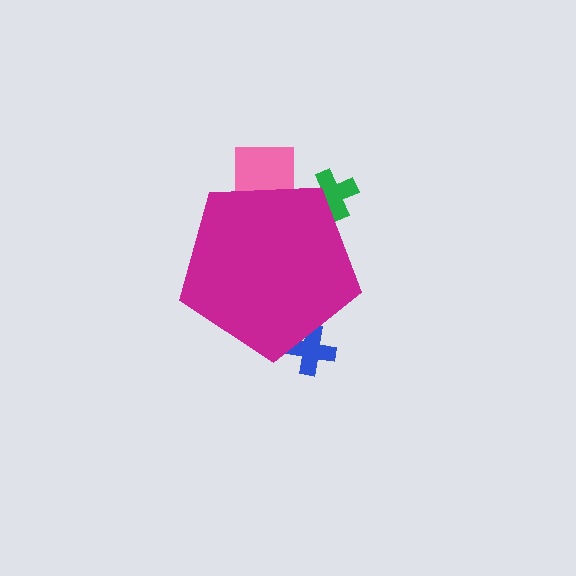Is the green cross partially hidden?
Yes, the green cross is partially hidden behind the magenta pentagon.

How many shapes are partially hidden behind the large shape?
3 shapes are partially hidden.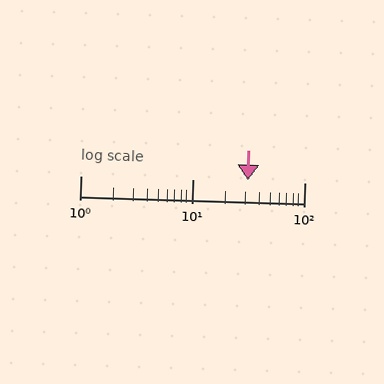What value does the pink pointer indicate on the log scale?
The pointer indicates approximately 31.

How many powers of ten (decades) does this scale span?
The scale spans 2 decades, from 1 to 100.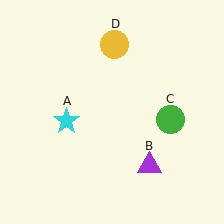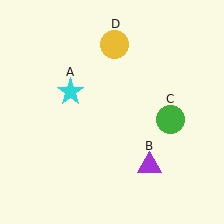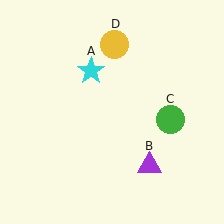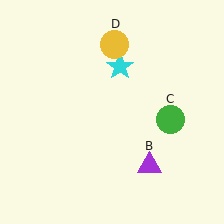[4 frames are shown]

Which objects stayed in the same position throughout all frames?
Purple triangle (object B) and green circle (object C) and yellow circle (object D) remained stationary.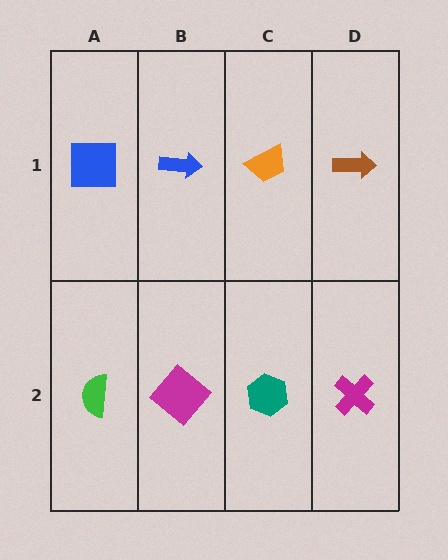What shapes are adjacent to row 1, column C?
A teal hexagon (row 2, column C), a blue arrow (row 1, column B), a brown arrow (row 1, column D).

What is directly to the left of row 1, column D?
An orange trapezoid.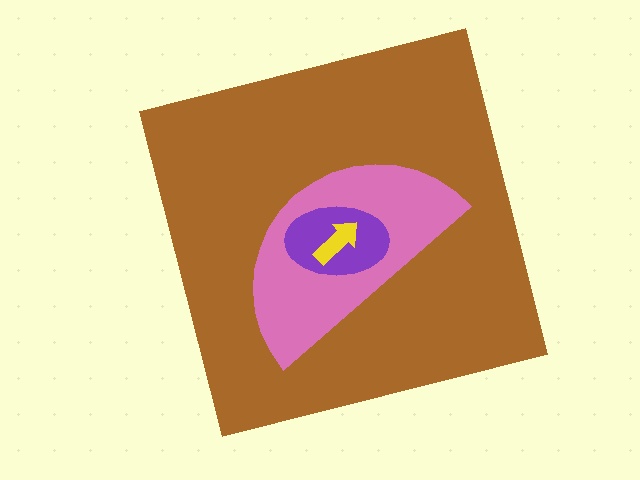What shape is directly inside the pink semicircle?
The purple ellipse.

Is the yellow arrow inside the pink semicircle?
Yes.